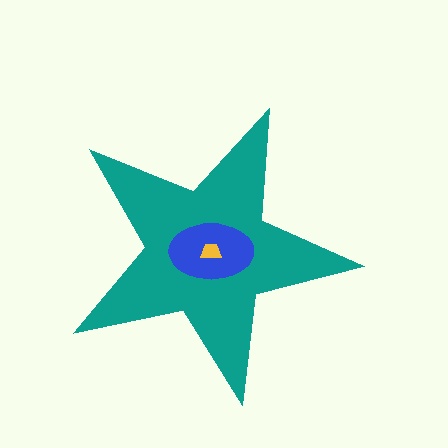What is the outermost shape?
The teal star.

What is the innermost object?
The yellow trapezoid.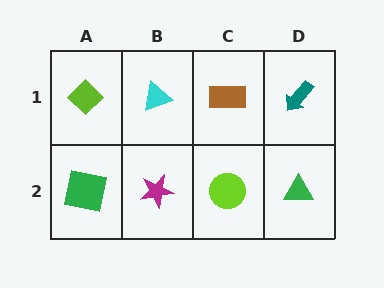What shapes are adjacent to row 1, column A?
A green square (row 2, column A), a cyan triangle (row 1, column B).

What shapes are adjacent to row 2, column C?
A brown rectangle (row 1, column C), a magenta star (row 2, column B), a green triangle (row 2, column D).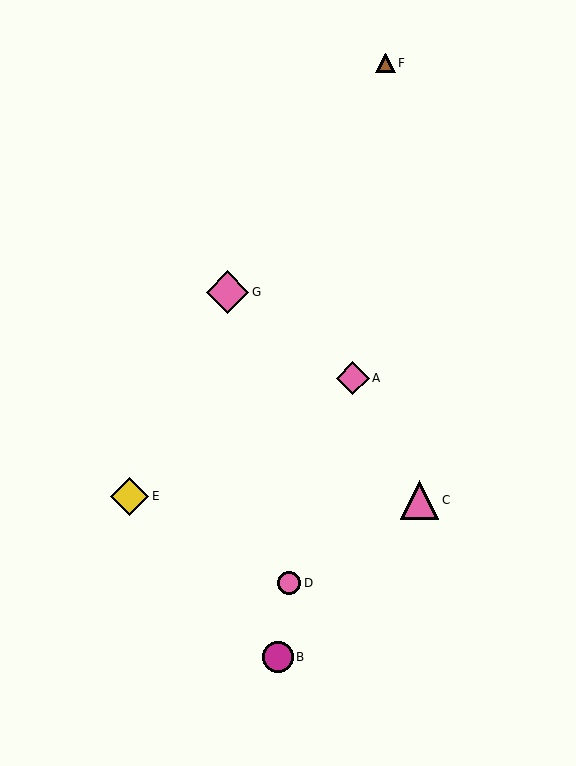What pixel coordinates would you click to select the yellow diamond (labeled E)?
Click at (130, 497) to select the yellow diamond E.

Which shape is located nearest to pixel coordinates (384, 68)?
The brown triangle (labeled F) at (385, 63) is nearest to that location.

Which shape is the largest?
The pink diamond (labeled G) is the largest.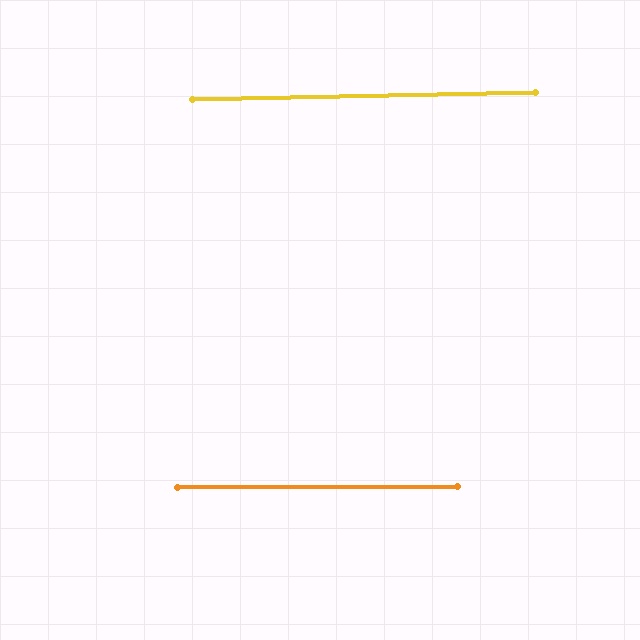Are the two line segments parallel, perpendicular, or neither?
Parallel — their directions differ by only 0.9°.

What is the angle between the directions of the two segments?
Approximately 1 degree.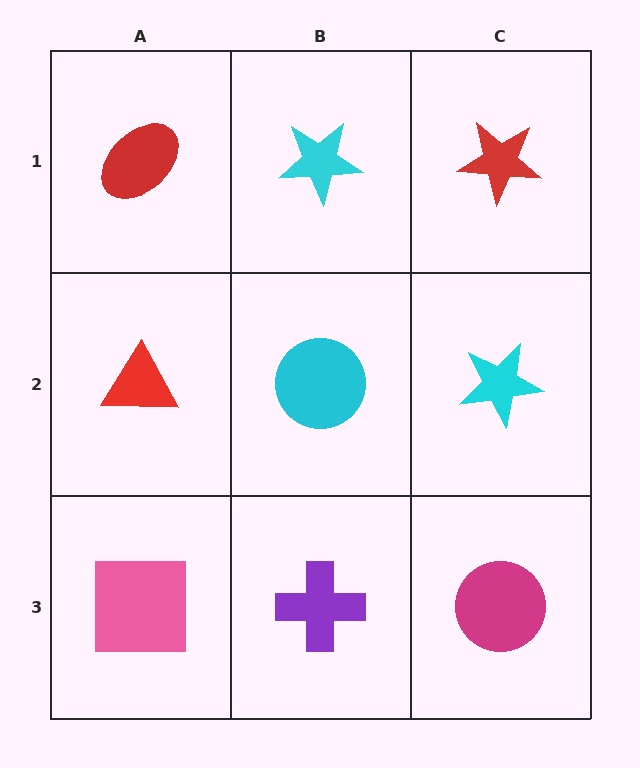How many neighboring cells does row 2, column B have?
4.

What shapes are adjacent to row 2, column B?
A cyan star (row 1, column B), a purple cross (row 3, column B), a red triangle (row 2, column A), a cyan star (row 2, column C).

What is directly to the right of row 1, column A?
A cyan star.